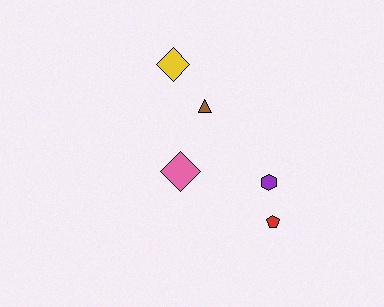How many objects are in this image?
There are 5 objects.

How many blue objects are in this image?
There are no blue objects.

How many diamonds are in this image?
There are 2 diamonds.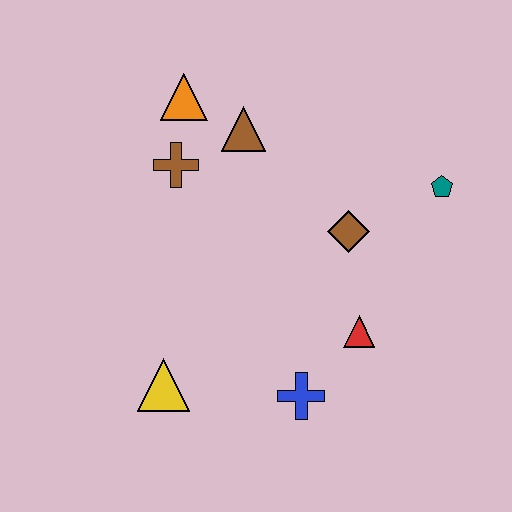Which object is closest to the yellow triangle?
The blue cross is closest to the yellow triangle.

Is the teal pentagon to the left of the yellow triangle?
No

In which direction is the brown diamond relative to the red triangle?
The brown diamond is above the red triangle.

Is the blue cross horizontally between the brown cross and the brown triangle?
No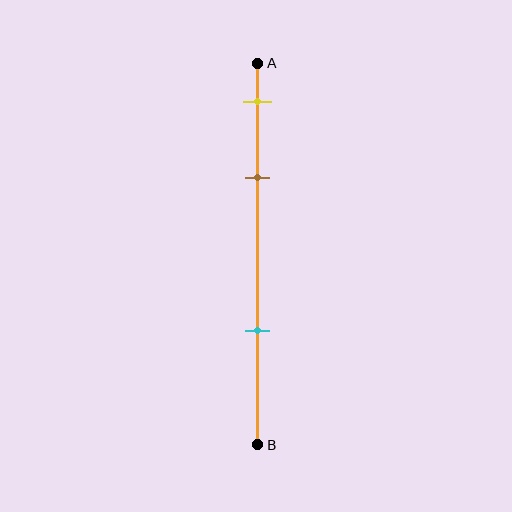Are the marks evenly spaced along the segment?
No, the marks are not evenly spaced.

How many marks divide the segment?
There are 3 marks dividing the segment.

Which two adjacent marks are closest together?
The yellow and brown marks are the closest adjacent pair.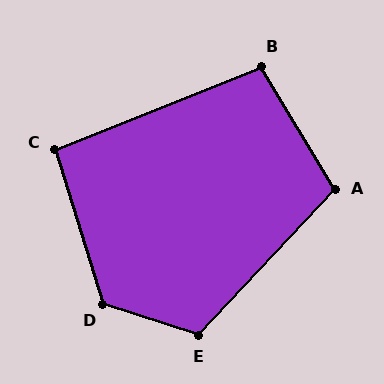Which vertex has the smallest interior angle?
C, at approximately 95 degrees.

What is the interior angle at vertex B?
Approximately 99 degrees (obtuse).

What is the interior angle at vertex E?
Approximately 115 degrees (obtuse).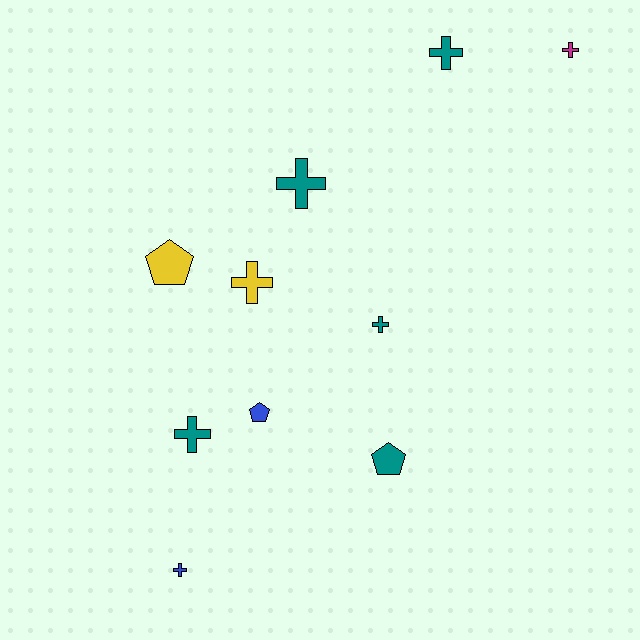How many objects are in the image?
There are 10 objects.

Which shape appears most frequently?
Cross, with 7 objects.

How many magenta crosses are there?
There is 1 magenta cross.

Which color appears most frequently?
Teal, with 5 objects.